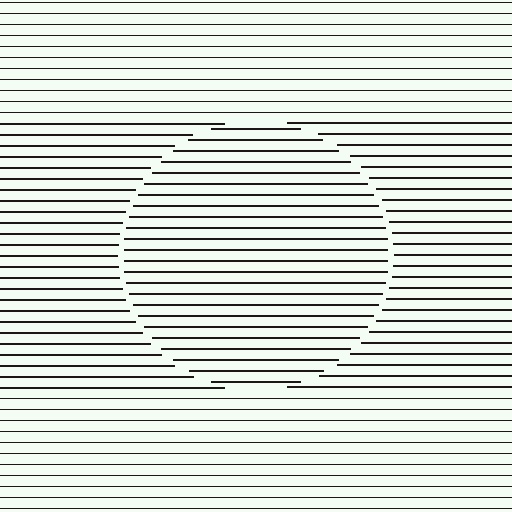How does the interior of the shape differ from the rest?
The interior of the shape contains the same grating, shifted by half a period — the contour is defined by the phase discontinuity where line-ends from the inner and outer gratings abut.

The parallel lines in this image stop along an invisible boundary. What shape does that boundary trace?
An illusory circle. The interior of the shape contains the same grating, shifted by half a period — the contour is defined by the phase discontinuity where line-ends from the inner and outer gratings abut.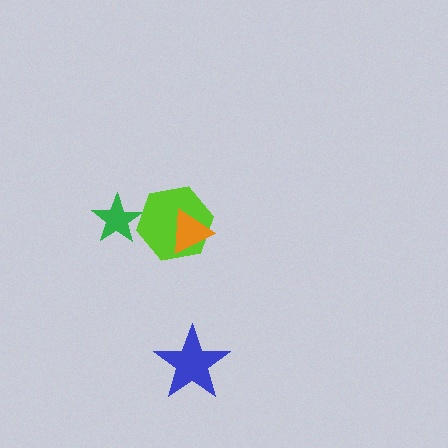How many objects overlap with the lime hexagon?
2 objects overlap with the lime hexagon.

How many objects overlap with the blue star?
0 objects overlap with the blue star.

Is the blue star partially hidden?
No, no other shape covers it.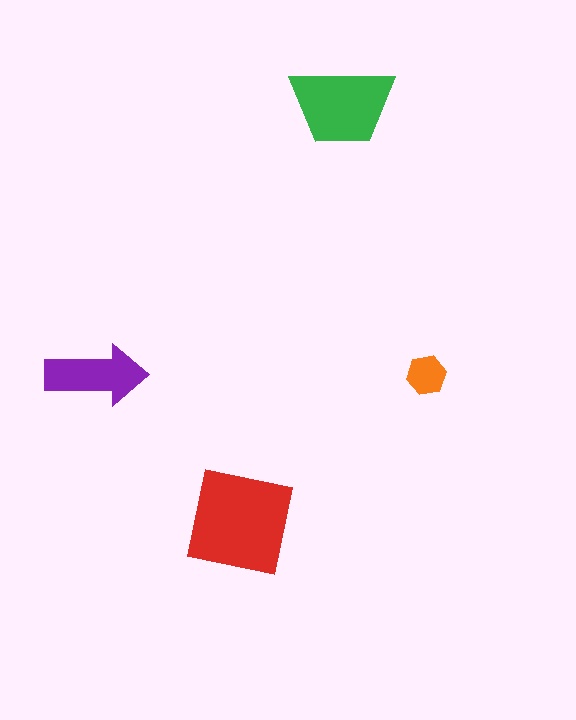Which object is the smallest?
The orange hexagon.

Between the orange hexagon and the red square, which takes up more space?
The red square.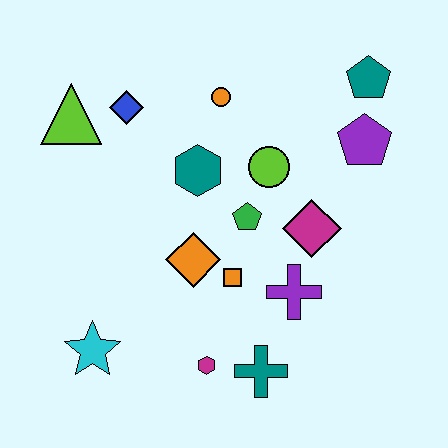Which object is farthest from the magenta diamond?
The lime triangle is farthest from the magenta diamond.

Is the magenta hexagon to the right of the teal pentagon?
No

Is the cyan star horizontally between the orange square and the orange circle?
No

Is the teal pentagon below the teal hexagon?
No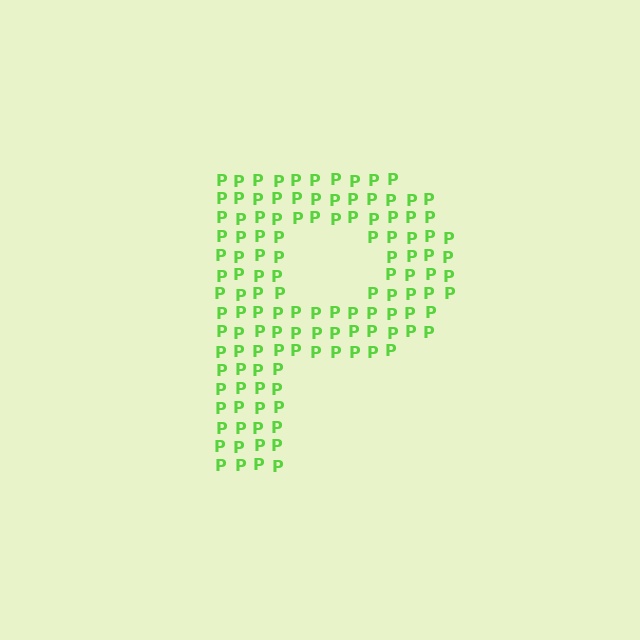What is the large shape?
The large shape is the letter P.